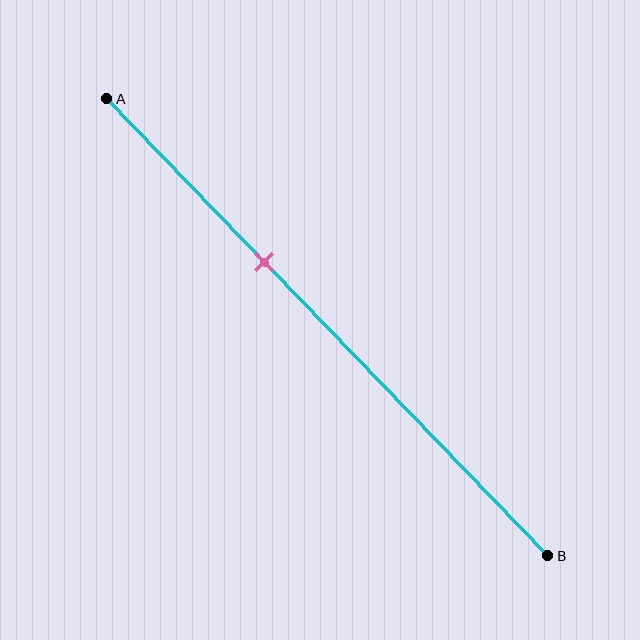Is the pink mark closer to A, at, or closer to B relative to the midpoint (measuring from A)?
The pink mark is closer to point A than the midpoint of segment AB.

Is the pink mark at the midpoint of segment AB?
No, the mark is at about 35% from A, not at the 50% midpoint.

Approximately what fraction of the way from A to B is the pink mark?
The pink mark is approximately 35% of the way from A to B.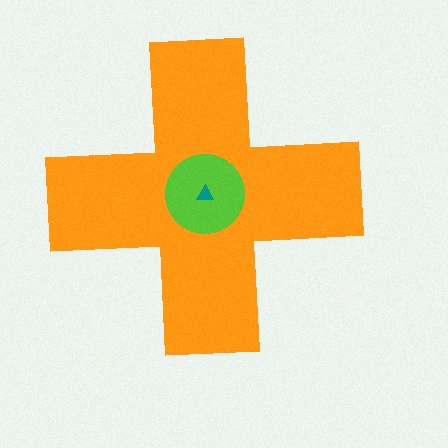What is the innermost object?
The teal triangle.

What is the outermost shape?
The orange cross.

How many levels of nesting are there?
3.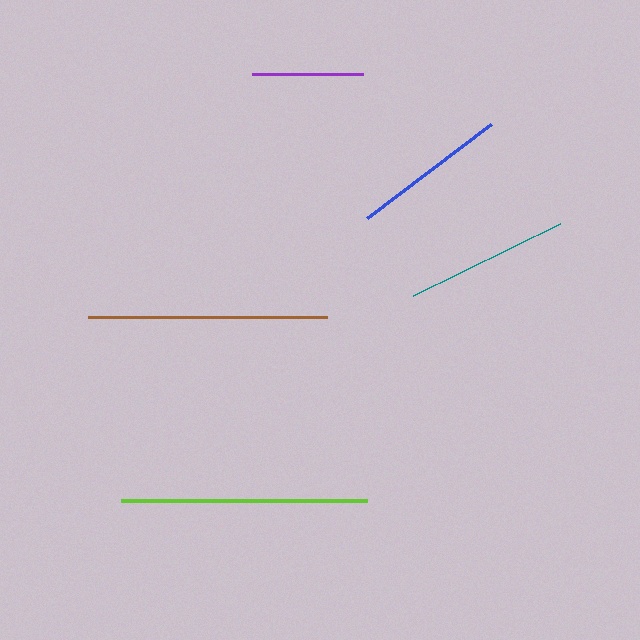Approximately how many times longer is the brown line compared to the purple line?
The brown line is approximately 2.2 times the length of the purple line.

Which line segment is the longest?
The lime line is the longest at approximately 246 pixels.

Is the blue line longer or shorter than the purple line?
The blue line is longer than the purple line.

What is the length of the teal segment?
The teal segment is approximately 164 pixels long.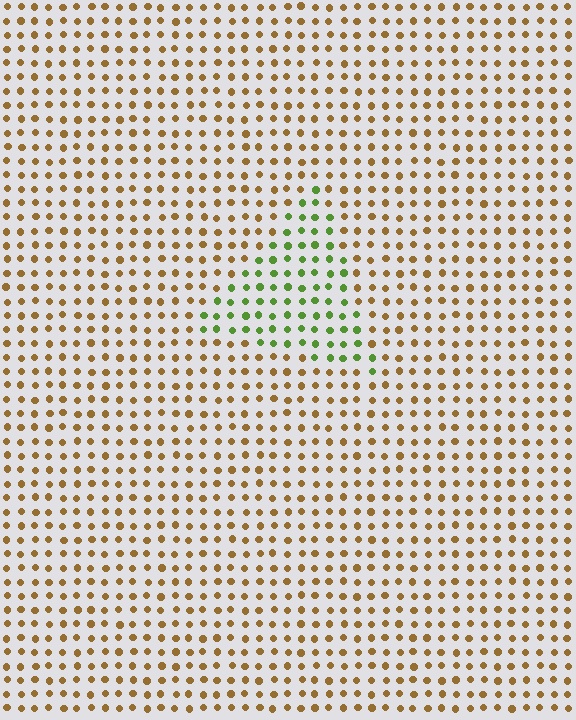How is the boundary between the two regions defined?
The boundary is defined purely by a slight shift in hue (about 63 degrees). Spacing, size, and orientation are identical on both sides.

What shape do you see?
I see a triangle.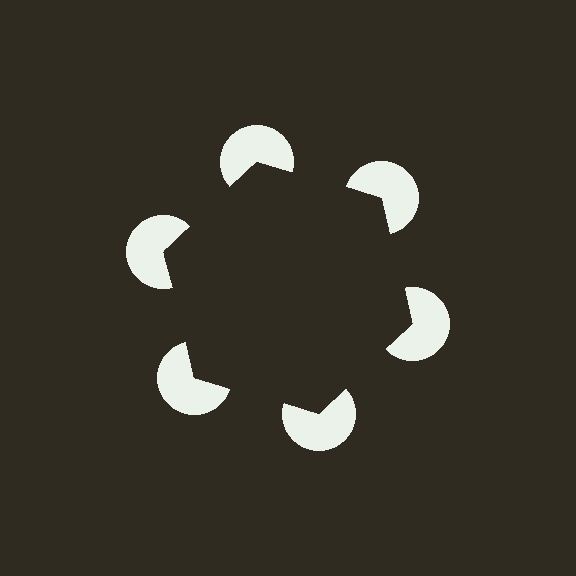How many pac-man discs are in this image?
There are 6 — one at each vertex of the illusory hexagon.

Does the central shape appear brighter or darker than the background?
It typically appears slightly darker than the background, even though no actual brightness change is drawn.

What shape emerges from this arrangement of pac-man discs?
An illusory hexagon — its edges are inferred from the aligned wedge cuts in the pac-man discs, not physically drawn.